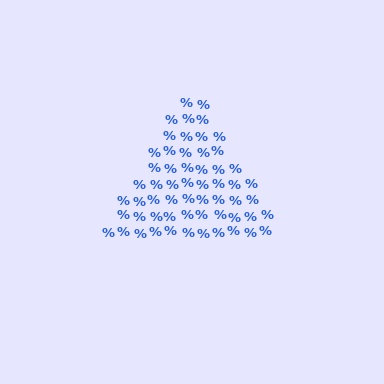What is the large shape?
The large shape is a triangle.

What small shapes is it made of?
It is made of small percent signs.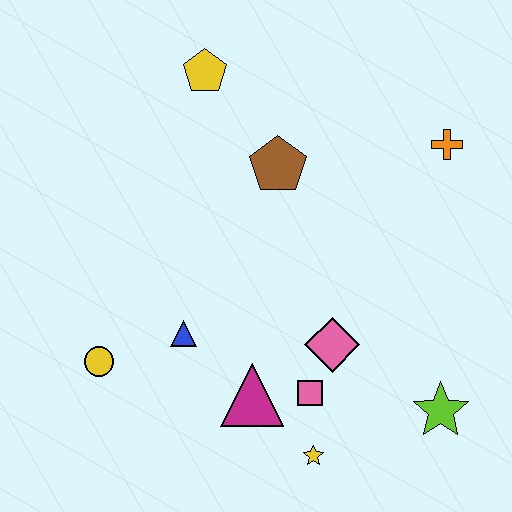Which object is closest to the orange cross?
The brown pentagon is closest to the orange cross.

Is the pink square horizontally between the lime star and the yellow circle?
Yes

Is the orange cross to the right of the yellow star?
Yes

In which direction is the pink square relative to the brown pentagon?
The pink square is below the brown pentagon.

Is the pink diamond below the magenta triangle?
No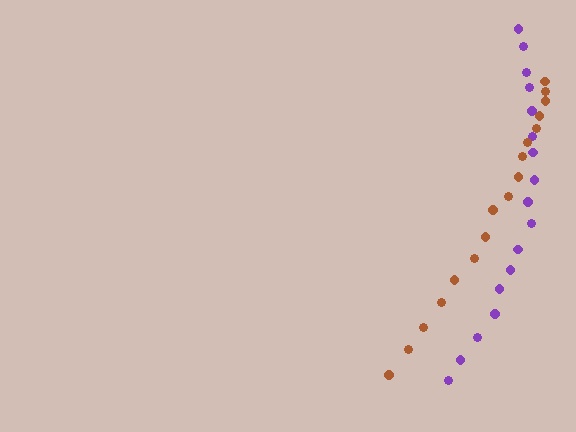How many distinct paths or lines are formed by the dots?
There are 2 distinct paths.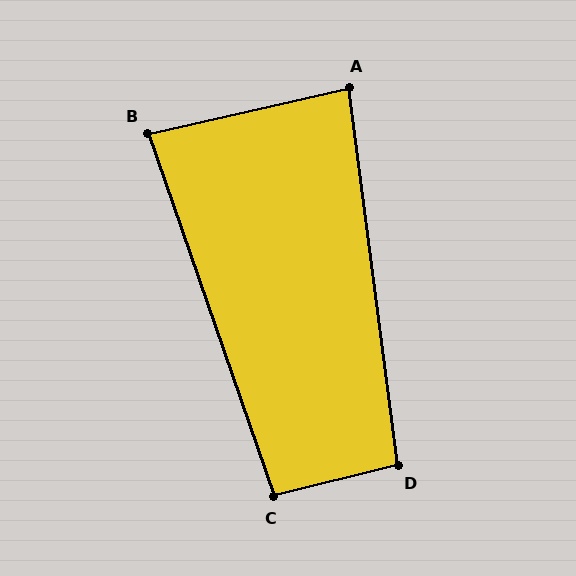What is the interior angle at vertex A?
Approximately 85 degrees (acute).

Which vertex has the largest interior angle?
D, at approximately 97 degrees.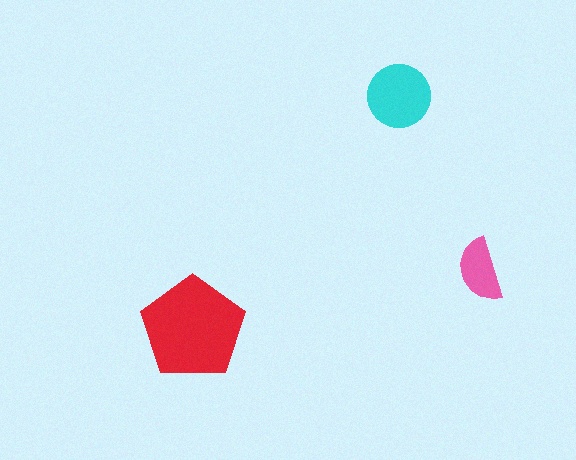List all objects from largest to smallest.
The red pentagon, the cyan circle, the pink semicircle.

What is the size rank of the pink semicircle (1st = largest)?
3rd.